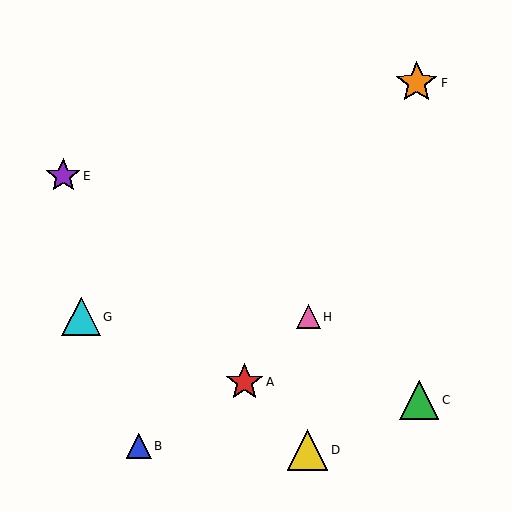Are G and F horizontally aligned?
No, G is at y≈317 and F is at y≈83.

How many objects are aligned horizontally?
2 objects (G, H) are aligned horizontally.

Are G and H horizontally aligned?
Yes, both are at y≈317.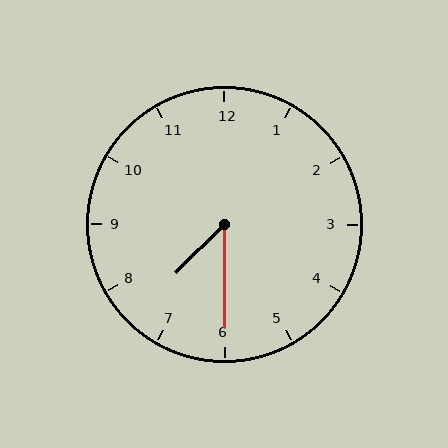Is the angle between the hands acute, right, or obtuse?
It is acute.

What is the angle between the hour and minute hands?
Approximately 45 degrees.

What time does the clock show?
7:30.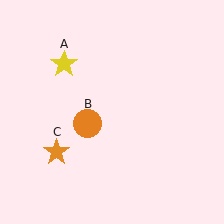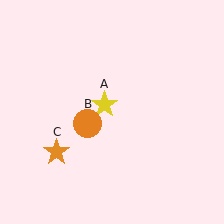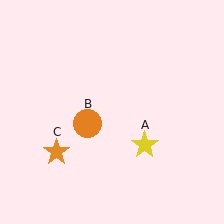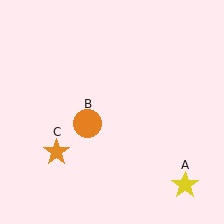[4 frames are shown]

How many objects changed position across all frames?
1 object changed position: yellow star (object A).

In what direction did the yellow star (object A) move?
The yellow star (object A) moved down and to the right.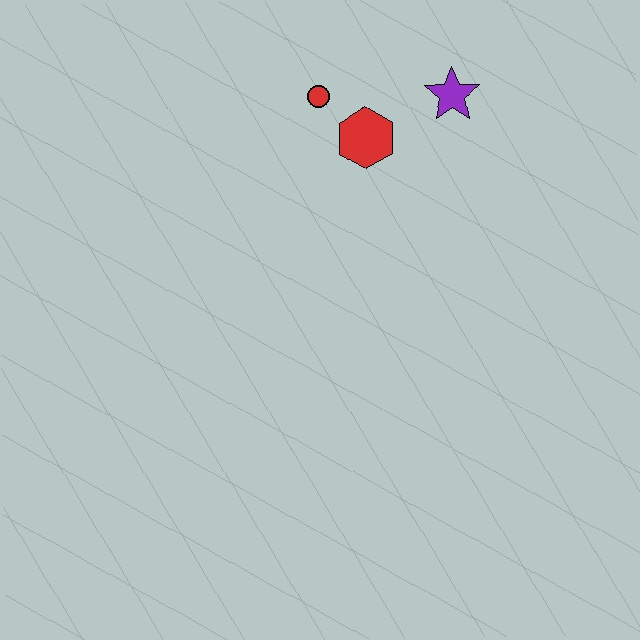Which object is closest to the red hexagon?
The red circle is closest to the red hexagon.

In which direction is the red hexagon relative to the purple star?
The red hexagon is to the left of the purple star.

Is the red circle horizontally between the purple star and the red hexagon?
No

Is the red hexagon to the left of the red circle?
No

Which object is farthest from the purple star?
The red circle is farthest from the purple star.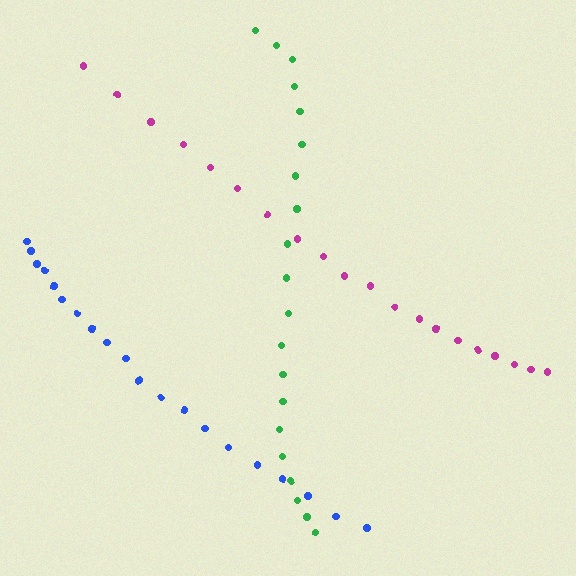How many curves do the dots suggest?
There are 3 distinct paths.